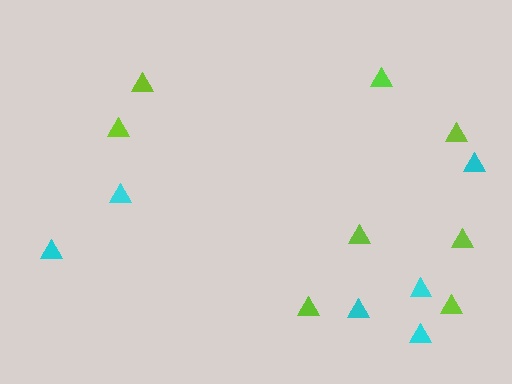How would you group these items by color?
There are 2 groups: one group of lime triangles (8) and one group of cyan triangles (6).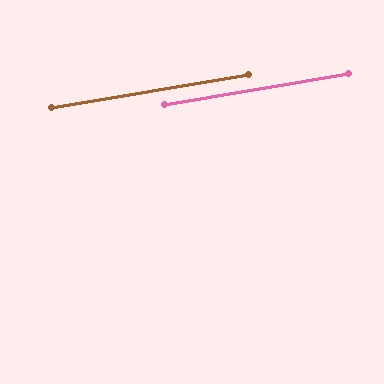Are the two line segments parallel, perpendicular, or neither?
Parallel — their directions differ by only 0.0°.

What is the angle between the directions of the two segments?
Approximately 0 degrees.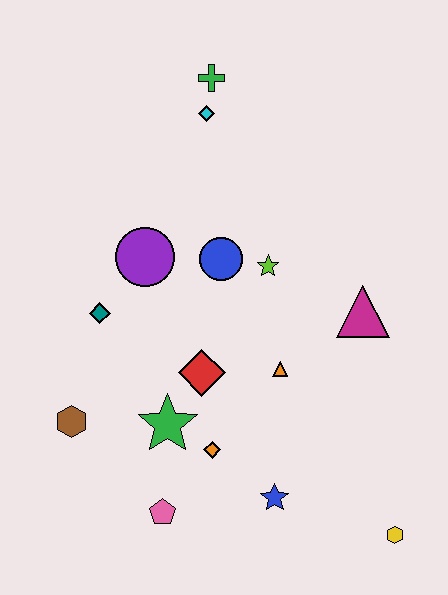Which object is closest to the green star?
The orange diamond is closest to the green star.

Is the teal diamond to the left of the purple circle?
Yes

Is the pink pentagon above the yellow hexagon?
Yes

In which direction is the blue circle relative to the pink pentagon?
The blue circle is above the pink pentagon.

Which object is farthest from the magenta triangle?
The brown hexagon is farthest from the magenta triangle.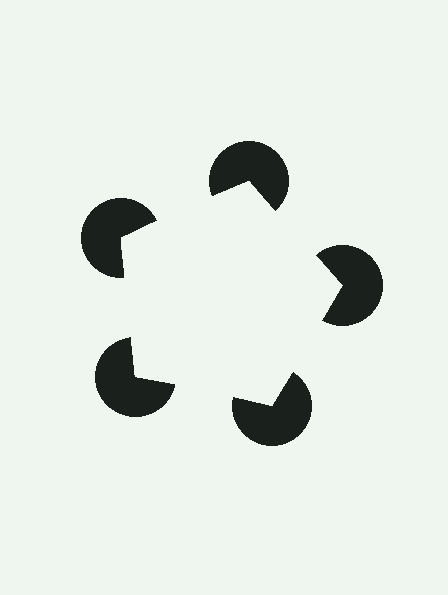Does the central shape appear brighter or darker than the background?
It typically appears slightly brighter than the background, even though no actual brightness change is drawn.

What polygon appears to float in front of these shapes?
An illusory pentagon — its edges are inferred from the aligned wedge cuts in the pac-man discs, not physically drawn.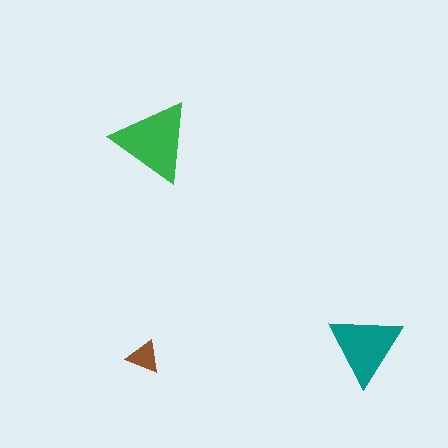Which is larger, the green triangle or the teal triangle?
The green one.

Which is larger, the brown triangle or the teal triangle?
The teal one.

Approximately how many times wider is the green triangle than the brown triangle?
About 2.5 times wider.